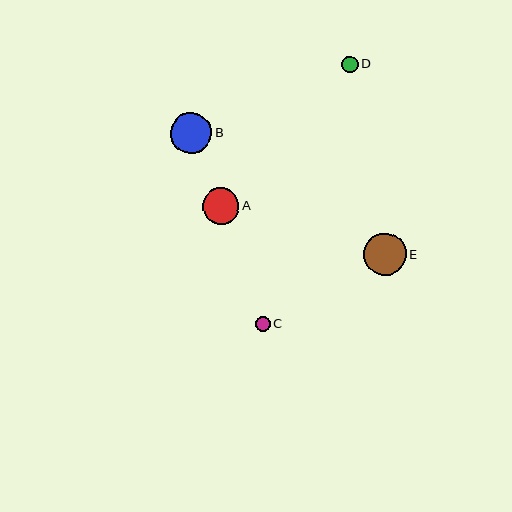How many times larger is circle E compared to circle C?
Circle E is approximately 2.8 times the size of circle C.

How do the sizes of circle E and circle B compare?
Circle E and circle B are approximately the same size.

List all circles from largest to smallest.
From largest to smallest: E, B, A, D, C.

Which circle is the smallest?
Circle C is the smallest with a size of approximately 15 pixels.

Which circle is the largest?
Circle E is the largest with a size of approximately 42 pixels.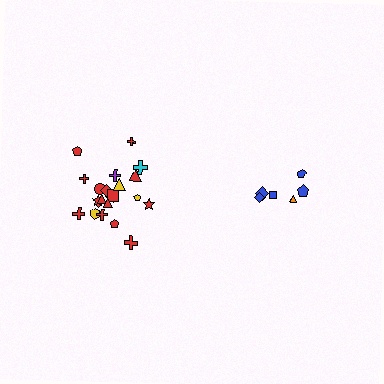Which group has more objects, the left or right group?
The left group.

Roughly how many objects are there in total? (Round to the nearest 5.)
Roughly 30 objects in total.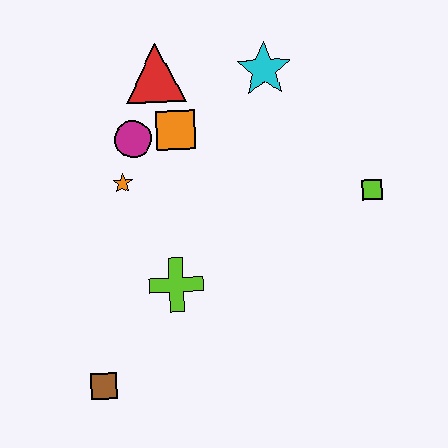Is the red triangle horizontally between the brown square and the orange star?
No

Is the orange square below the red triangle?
Yes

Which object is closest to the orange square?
The magenta circle is closest to the orange square.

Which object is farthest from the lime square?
The brown square is farthest from the lime square.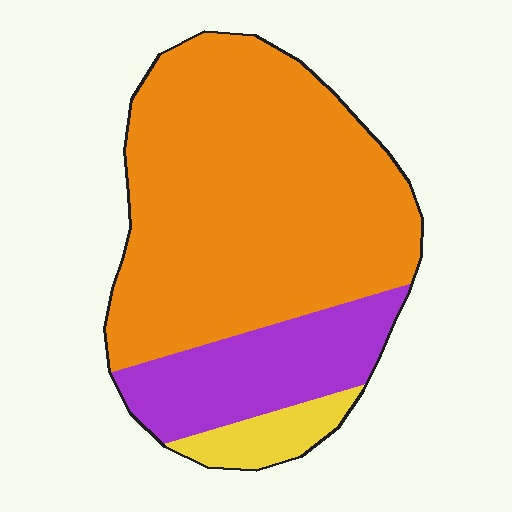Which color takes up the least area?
Yellow, at roughly 5%.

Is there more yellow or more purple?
Purple.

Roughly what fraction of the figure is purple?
Purple takes up about one fifth (1/5) of the figure.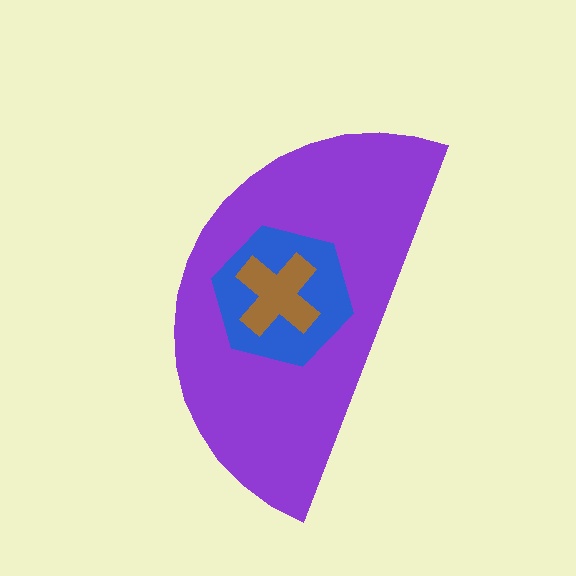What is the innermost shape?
The brown cross.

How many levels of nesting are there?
3.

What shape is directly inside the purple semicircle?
The blue hexagon.